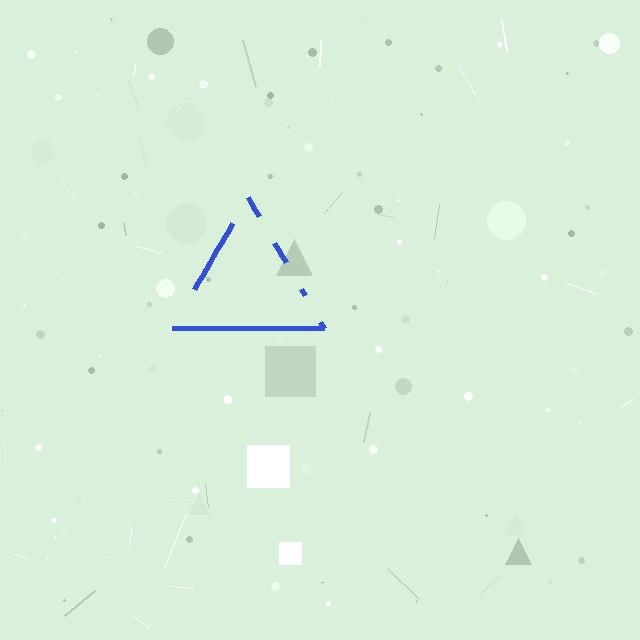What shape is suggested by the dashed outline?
The dashed outline suggests a triangle.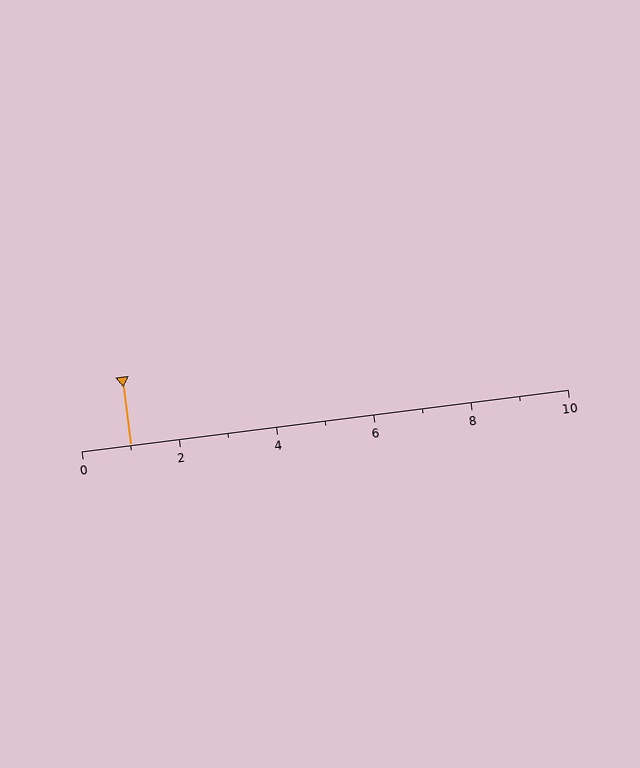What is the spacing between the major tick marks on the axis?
The major ticks are spaced 2 apart.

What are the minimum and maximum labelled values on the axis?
The axis runs from 0 to 10.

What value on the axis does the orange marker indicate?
The marker indicates approximately 1.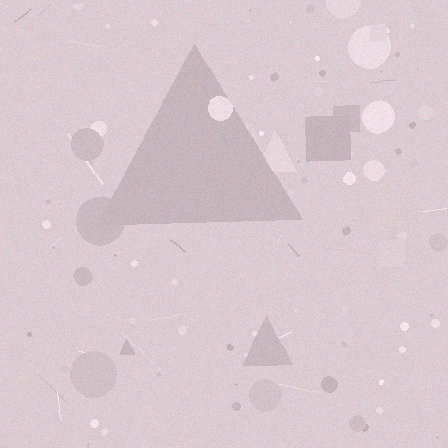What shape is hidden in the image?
A triangle is hidden in the image.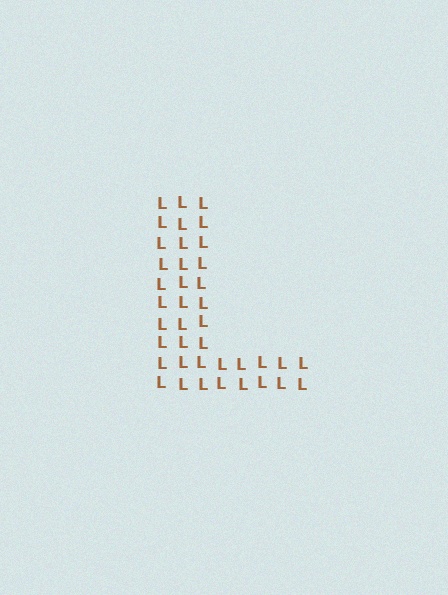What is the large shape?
The large shape is the letter L.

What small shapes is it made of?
It is made of small letter L's.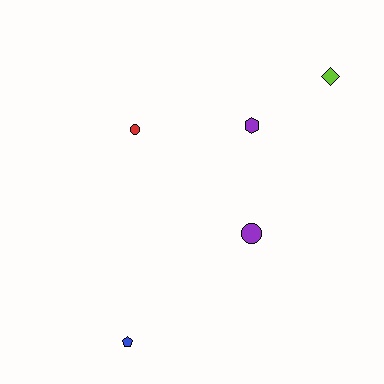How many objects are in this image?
There are 5 objects.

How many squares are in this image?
There are no squares.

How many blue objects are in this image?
There is 1 blue object.